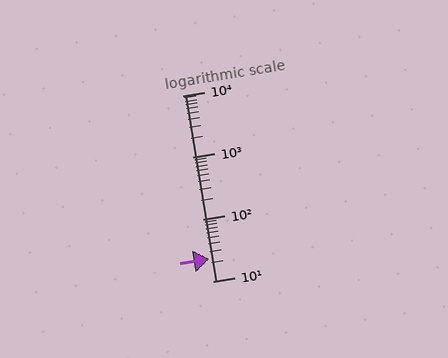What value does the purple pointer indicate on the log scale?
The pointer indicates approximately 23.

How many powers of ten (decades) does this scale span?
The scale spans 3 decades, from 10 to 10000.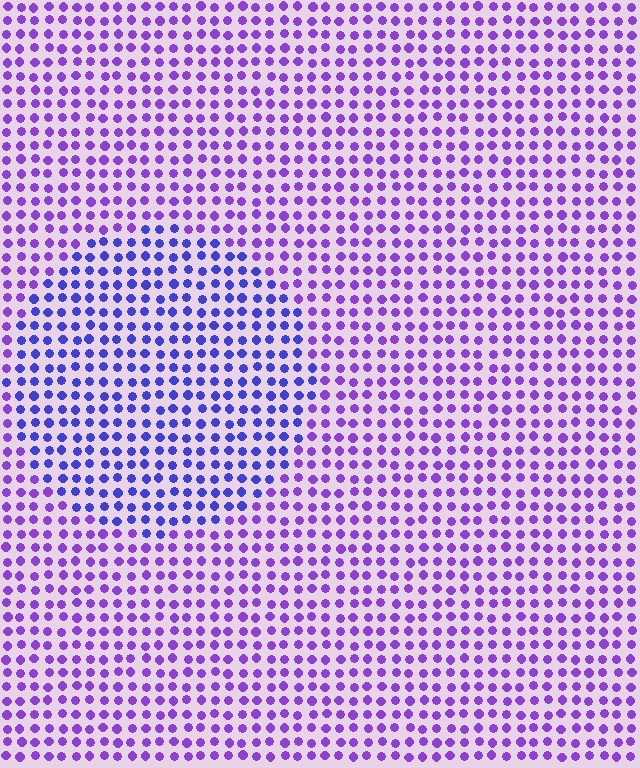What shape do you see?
I see a circle.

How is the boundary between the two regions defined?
The boundary is defined purely by a slight shift in hue (about 32 degrees). Spacing, size, and orientation are identical on both sides.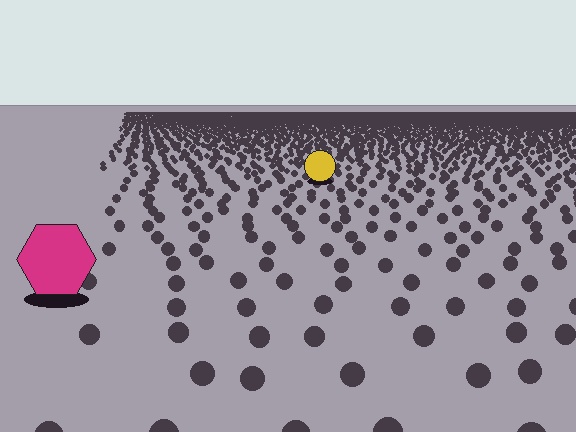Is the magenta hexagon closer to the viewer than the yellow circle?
Yes. The magenta hexagon is closer — you can tell from the texture gradient: the ground texture is coarser near it.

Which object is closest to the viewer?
The magenta hexagon is closest. The texture marks near it are larger and more spread out.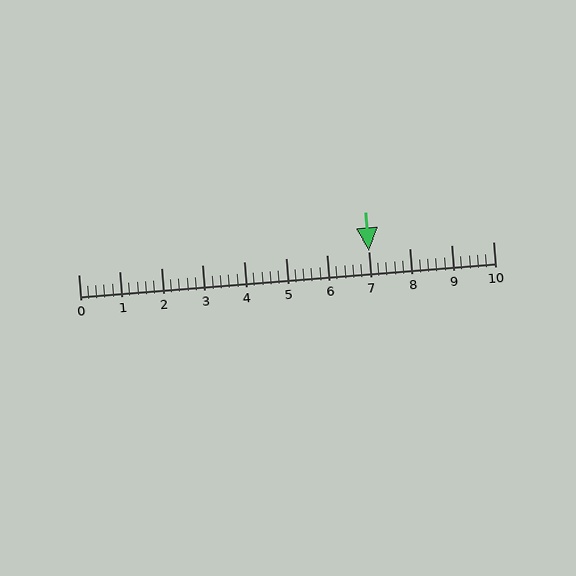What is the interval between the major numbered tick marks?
The major tick marks are spaced 1 units apart.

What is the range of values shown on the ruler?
The ruler shows values from 0 to 10.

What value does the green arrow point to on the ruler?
The green arrow points to approximately 7.0.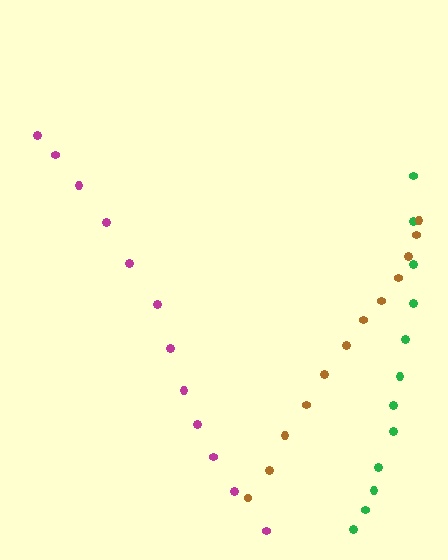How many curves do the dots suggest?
There are 3 distinct paths.